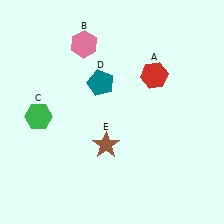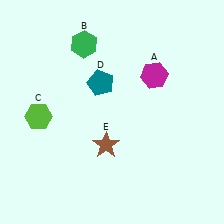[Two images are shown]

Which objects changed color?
A changed from red to magenta. B changed from pink to green. C changed from green to lime.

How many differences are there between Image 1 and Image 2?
There are 3 differences between the two images.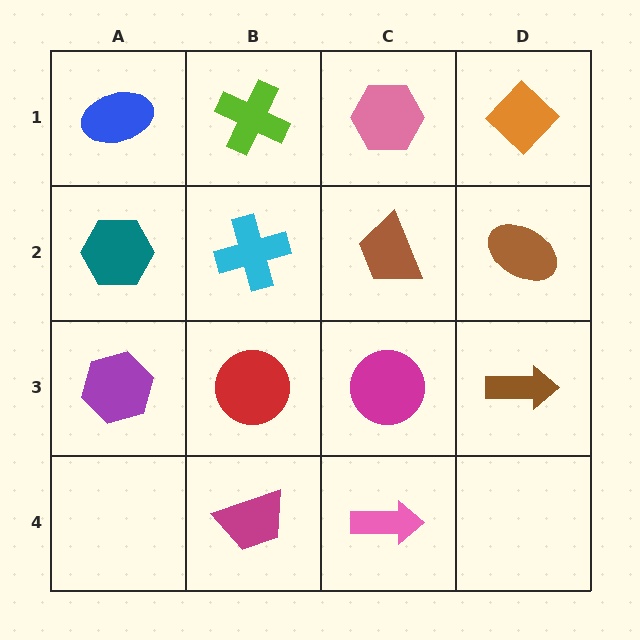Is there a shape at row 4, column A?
No, that cell is empty.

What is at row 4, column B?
A magenta trapezoid.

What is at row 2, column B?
A cyan cross.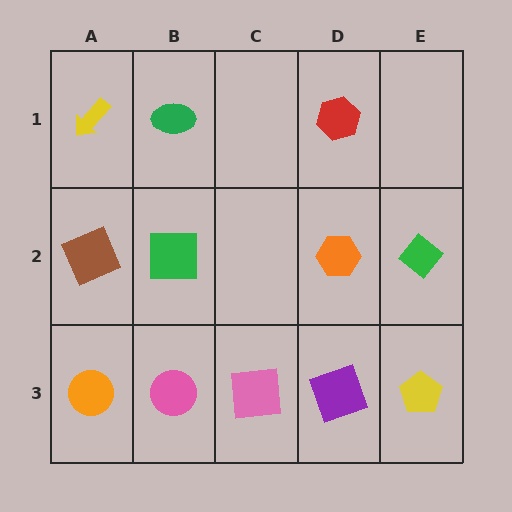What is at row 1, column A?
A yellow arrow.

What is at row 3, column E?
A yellow pentagon.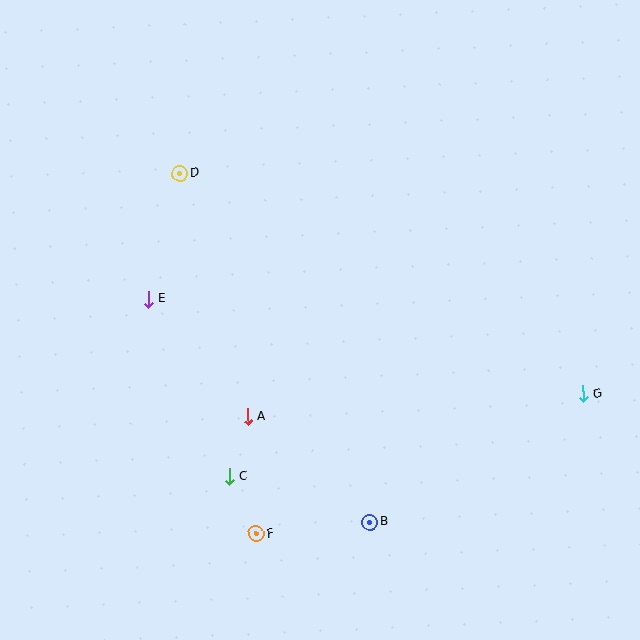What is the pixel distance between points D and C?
The distance between D and C is 307 pixels.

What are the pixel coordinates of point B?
Point B is at (370, 522).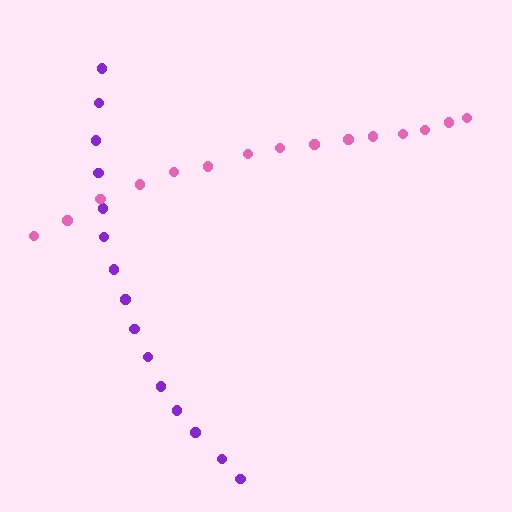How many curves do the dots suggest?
There are 2 distinct paths.